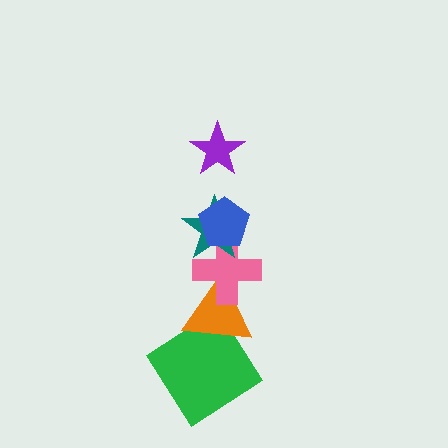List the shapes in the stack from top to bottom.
From top to bottom: the purple star, the blue pentagon, the teal star, the pink cross, the orange triangle, the green diamond.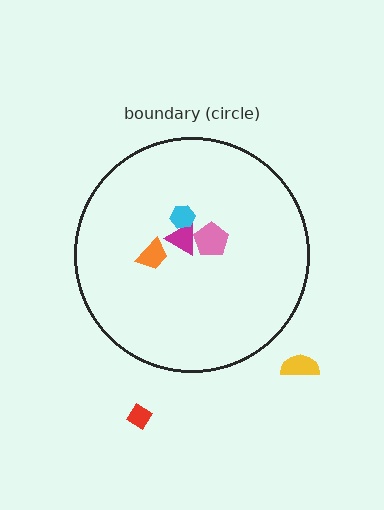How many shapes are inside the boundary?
4 inside, 2 outside.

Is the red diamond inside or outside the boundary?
Outside.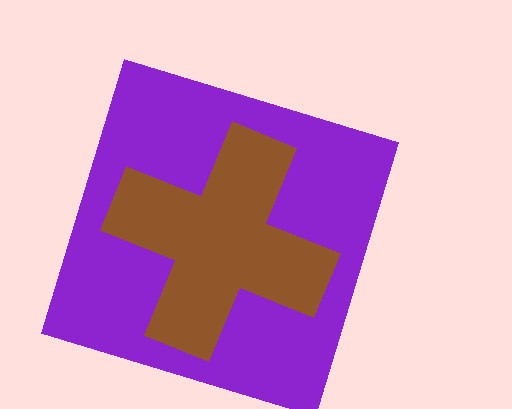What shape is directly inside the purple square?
The brown cross.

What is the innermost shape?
The brown cross.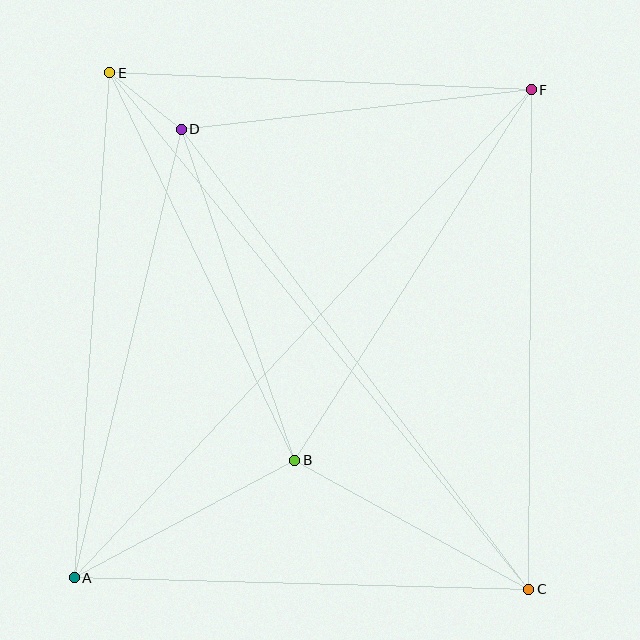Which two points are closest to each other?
Points D and E are closest to each other.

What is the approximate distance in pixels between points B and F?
The distance between B and F is approximately 440 pixels.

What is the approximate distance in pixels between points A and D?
The distance between A and D is approximately 461 pixels.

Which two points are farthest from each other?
Points A and F are farthest from each other.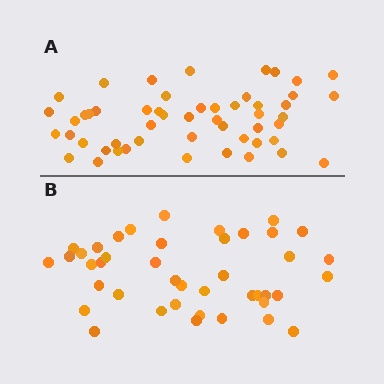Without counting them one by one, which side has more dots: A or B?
Region A (the top region) has more dots.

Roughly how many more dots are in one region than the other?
Region A has roughly 10 or so more dots than region B.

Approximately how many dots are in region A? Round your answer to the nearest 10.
About 50 dots. (The exact count is 52, which rounds to 50.)